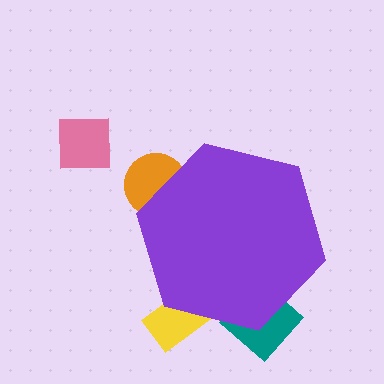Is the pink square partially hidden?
No, the pink square is fully visible.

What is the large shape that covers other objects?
A purple hexagon.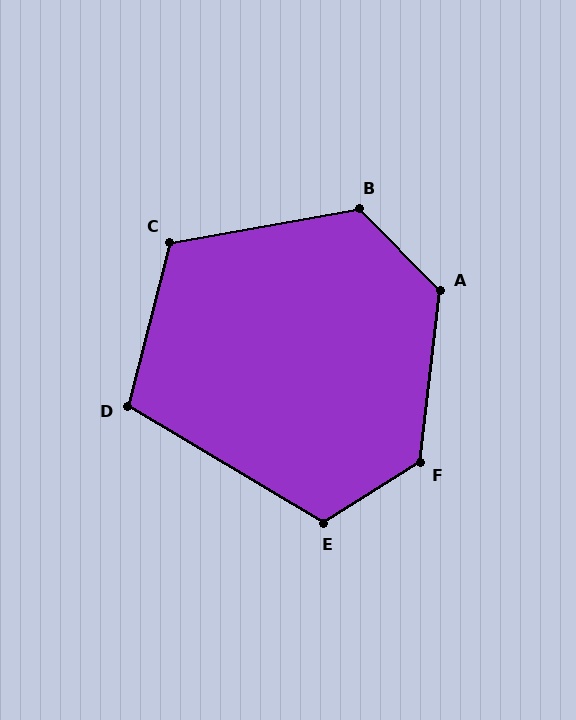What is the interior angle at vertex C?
Approximately 114 degrees (obtuse).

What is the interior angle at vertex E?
Approximately 117 degrees (obtuse).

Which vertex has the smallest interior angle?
D, at approximately 106 degrees.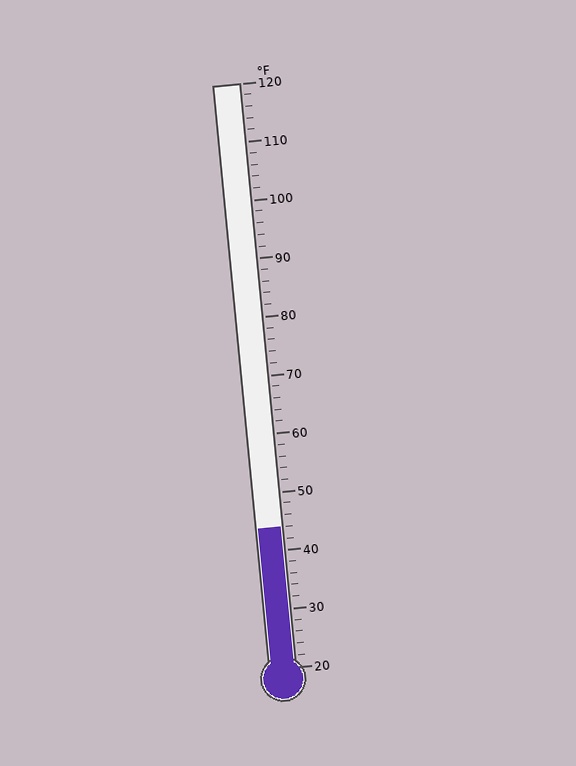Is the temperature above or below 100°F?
The temperature is below 100°F.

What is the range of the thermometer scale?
The thermometer scale ranges from 20°F to 120°F.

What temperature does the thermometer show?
The thermometer shows approximately 44°F.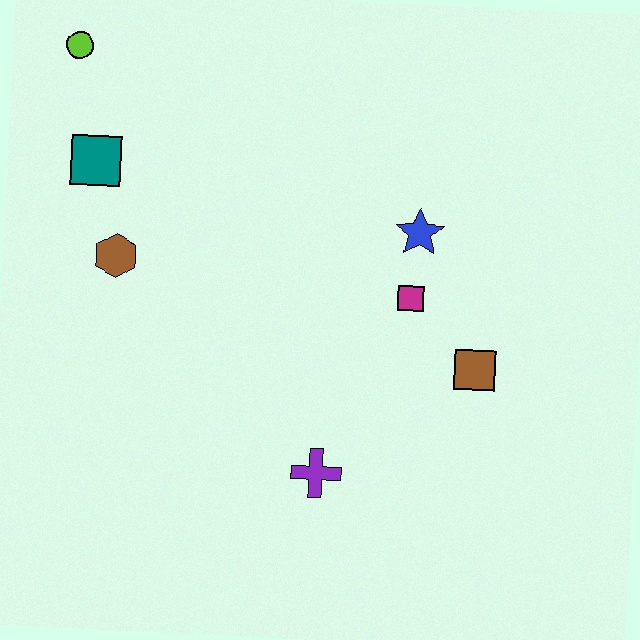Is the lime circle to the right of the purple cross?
No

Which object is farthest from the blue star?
The lime circle is farthest from the blue star.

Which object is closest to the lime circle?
The teal square is closest to the lime circle.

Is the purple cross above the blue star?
No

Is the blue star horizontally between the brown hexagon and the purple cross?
No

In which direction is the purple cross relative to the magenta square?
The purple cross is below the magenta square.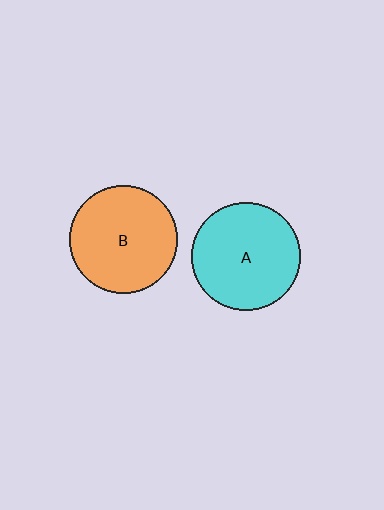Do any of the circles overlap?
No, none of the circles overlap.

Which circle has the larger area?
Circle A (cyan).